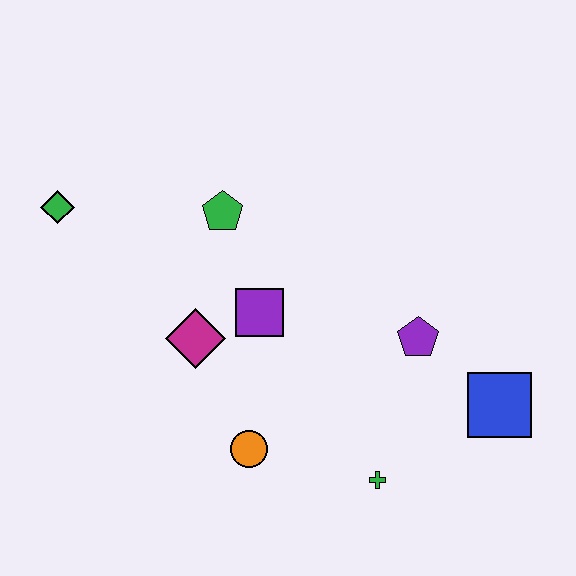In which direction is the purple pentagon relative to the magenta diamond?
The purple pentagon is to the right of the magenta diamond.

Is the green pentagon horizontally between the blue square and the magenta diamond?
Yes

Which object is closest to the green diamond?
The green pentagon is closest to the green diamond.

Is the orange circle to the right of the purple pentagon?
No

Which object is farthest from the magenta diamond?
The blue square is farthest from the magenta diamond.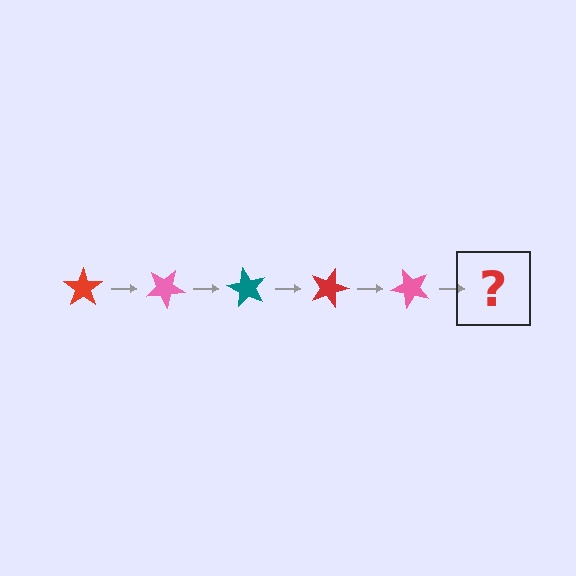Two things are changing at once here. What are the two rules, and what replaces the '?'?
The two rules are that it rotates 30 degrees each step and the color cycles through red, pink, and teal. The '?' should be a teal star, rotated 150 degrees from the start.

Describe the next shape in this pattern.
It should be a teal star, rotated 150 degrees from the start.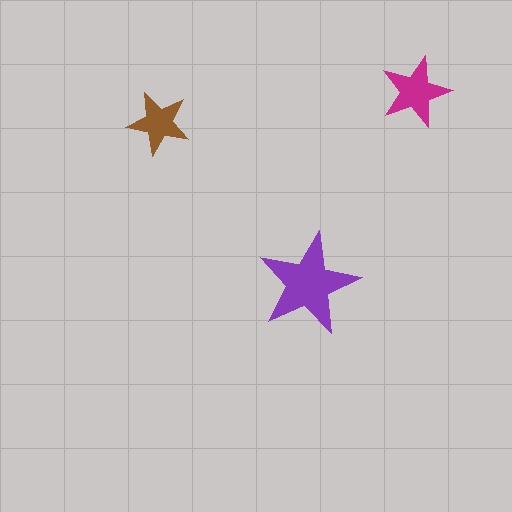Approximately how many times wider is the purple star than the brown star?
About 1.5 times wider.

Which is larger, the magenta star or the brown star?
The magenta one.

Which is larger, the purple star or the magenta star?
The purple one.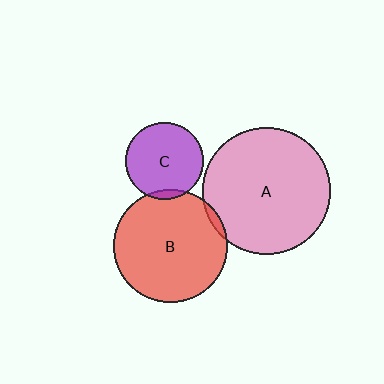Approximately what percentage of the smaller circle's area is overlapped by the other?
Approximately 5%.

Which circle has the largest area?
Circle A (pink).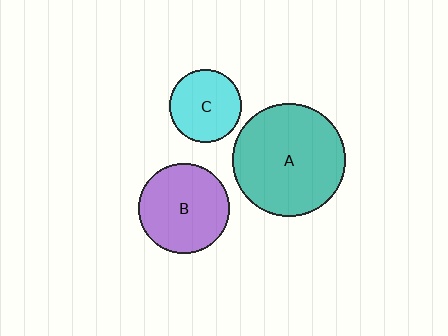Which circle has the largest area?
Circle A (teal).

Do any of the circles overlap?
No, none of the circles overlap.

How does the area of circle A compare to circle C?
Approximately 2.5 times.